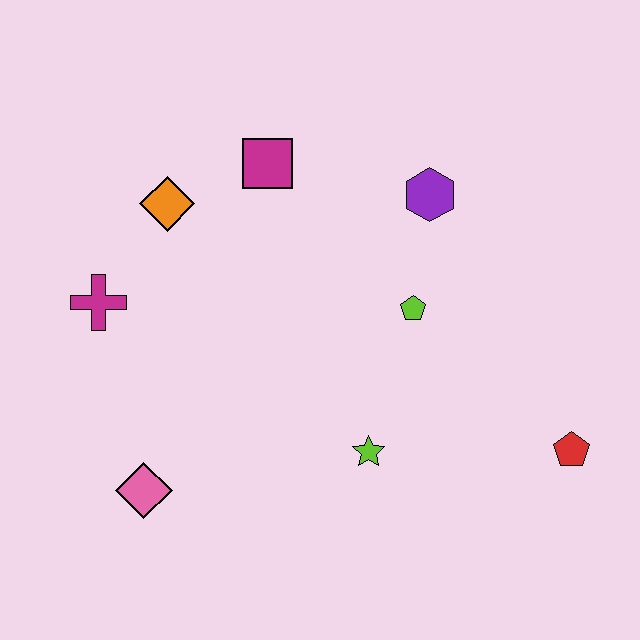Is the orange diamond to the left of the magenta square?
Yes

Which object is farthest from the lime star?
The orange diamond is farthest from the lime star.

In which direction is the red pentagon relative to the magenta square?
The red pentagon is to the right of the magenta square.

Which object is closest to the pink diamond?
The magenta cross is closest to the pink diamond.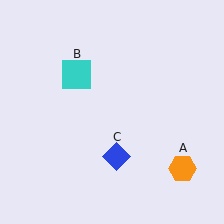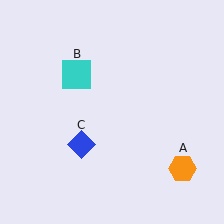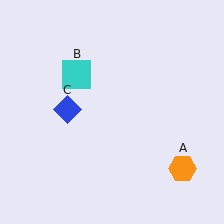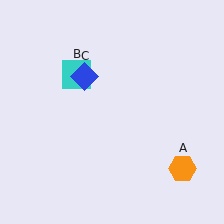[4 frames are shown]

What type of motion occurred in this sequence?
The blue diamond (object C) rotated clockwise around the center of the scene.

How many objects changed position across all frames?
1 object changed position: blue diamond (object C).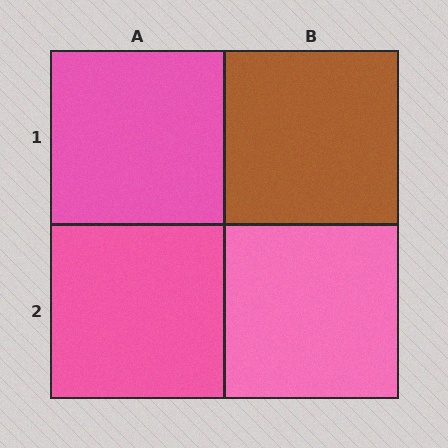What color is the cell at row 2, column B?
Pink.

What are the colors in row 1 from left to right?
Pink, brown.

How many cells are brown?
1 cell is brown.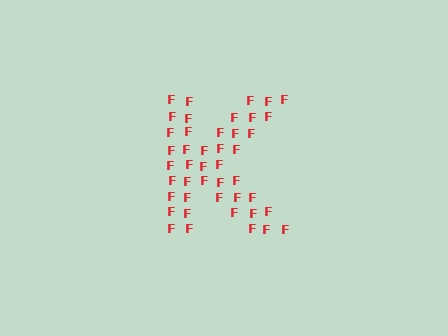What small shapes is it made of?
It is made of small letter F's.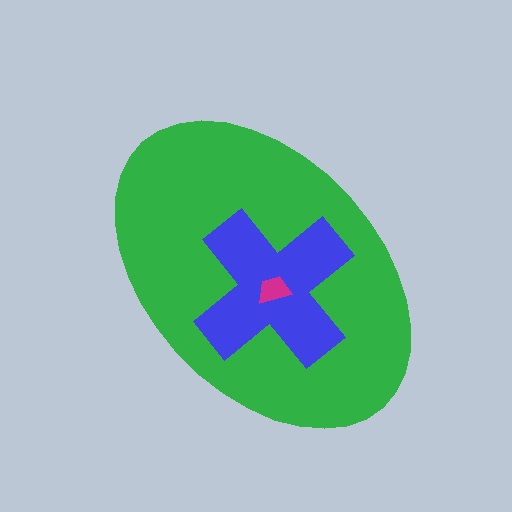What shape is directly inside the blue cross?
The magenta trapezoid.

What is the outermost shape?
The green ellipse.